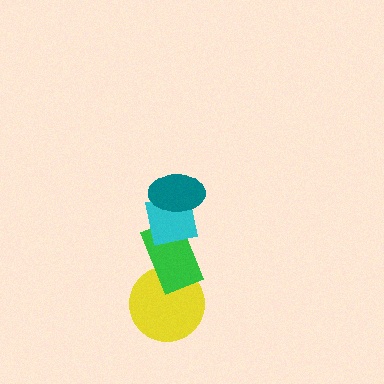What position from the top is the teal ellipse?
The teal ellipse is 1st from the top.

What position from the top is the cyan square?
The cyan square is 2nd from the top.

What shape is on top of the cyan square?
The teal ellipse is on top of the cyan square.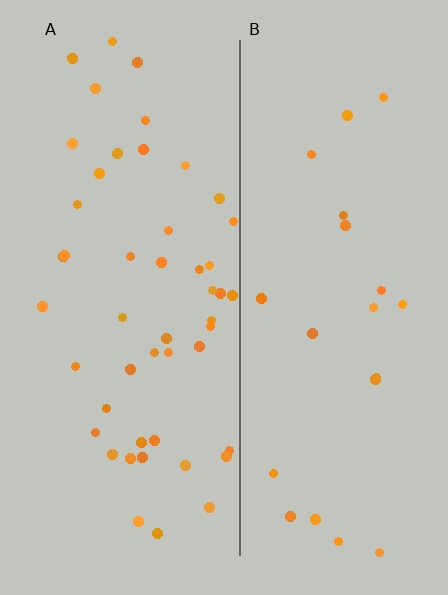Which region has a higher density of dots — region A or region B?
A (the left).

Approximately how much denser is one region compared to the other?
Approximately 2.3× — region A over region B.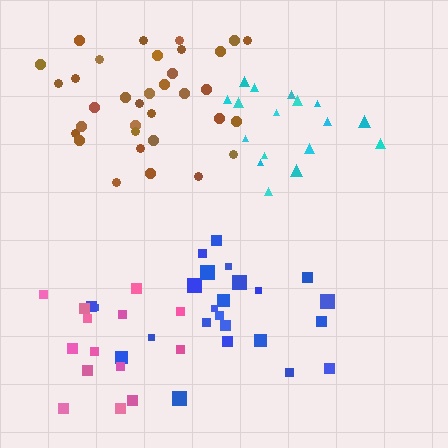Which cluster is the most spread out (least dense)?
Blue.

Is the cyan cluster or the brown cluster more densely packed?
Brown.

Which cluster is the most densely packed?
Brown.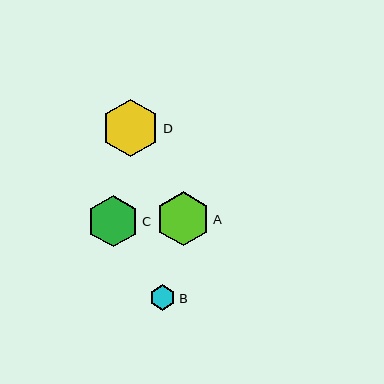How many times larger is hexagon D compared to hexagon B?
Hexagon D is approximately 2.3 times the size of hexagon B.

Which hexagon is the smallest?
Hexagon B is the smallest with a size of approximately 26 pixels.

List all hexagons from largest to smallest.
From largest to smallest: D, A, C, B.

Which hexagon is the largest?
Hexagon D is the largest with a size of approximately 58 pixels.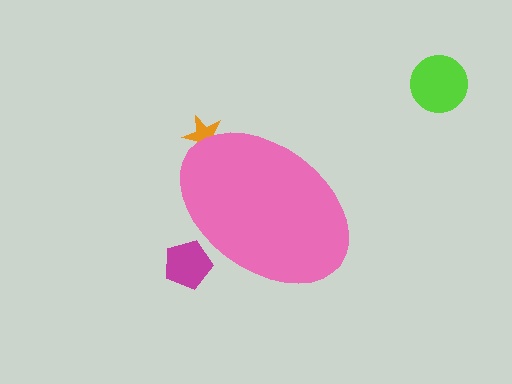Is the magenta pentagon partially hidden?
Yes, the magenta pentagon is partially hidden behind the pink ellipse.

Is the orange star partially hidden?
Yes, the orange star is partially hidden behind the pink ellipse.